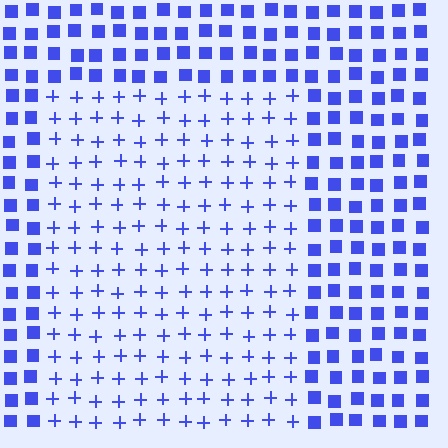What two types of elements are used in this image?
The image uses plus signs inside the rectangle region and squares outside it.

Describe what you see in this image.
The image is filled with small blue elements arranged in a uniform grid. A rectangle-shaped region contains plus signs, while the surrounding area contains squares. The boundary is defined purely by the change in element shape.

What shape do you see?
I see a rectangle.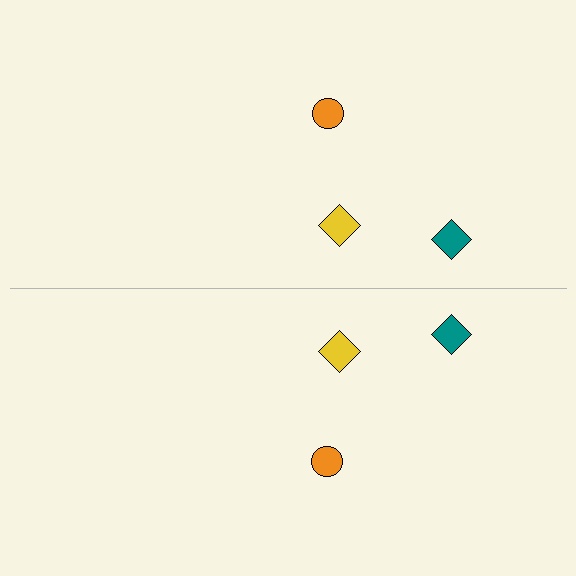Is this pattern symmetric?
Yes, this pattern has bilateral (reflection) symmetry.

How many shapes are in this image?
There are 6 shapes in this image.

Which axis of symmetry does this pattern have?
The pattern has a horizontal axis of symmetry running through the center of the image.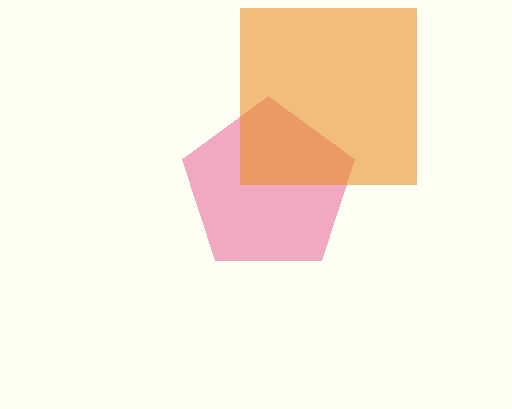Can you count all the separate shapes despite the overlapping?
Yes, there are 2 separate shapes.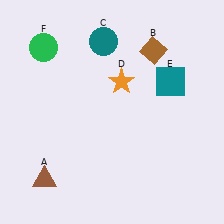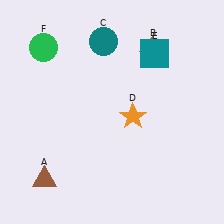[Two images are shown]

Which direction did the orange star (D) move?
The orange star (D) moved down.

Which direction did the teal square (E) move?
The teal square (E) moved up.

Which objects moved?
The objects that moved are: the orange star (D), the teal square (E).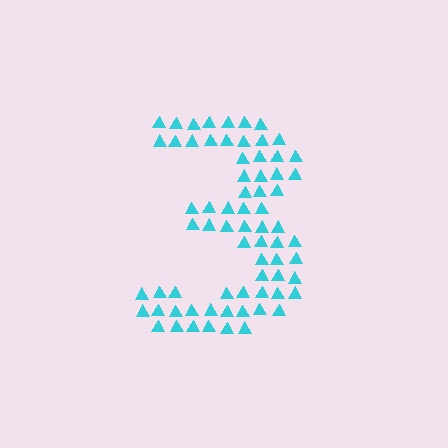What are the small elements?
The small elements are triangles.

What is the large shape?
The large shape is the digit 3.